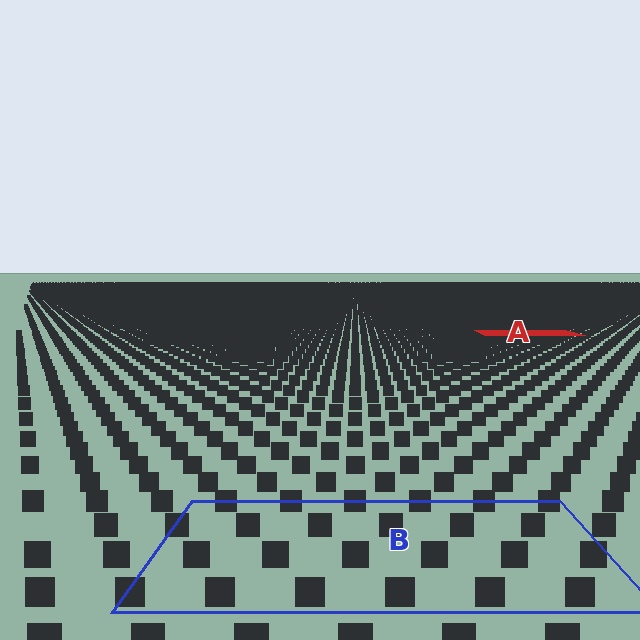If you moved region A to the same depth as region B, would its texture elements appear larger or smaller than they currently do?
They would appear larger. At a closer depth, the same texture elements are projected at a bigger on-screen size.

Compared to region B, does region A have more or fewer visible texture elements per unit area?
Region A has more texture elements per unit area — they are packed more densely because it is farther away.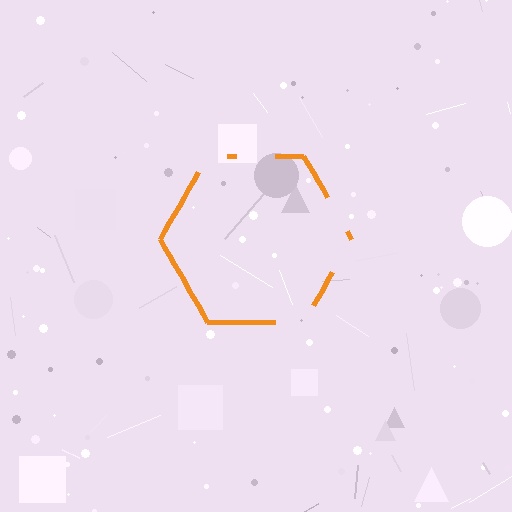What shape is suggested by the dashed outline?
The dashed outline suggests a hexagon.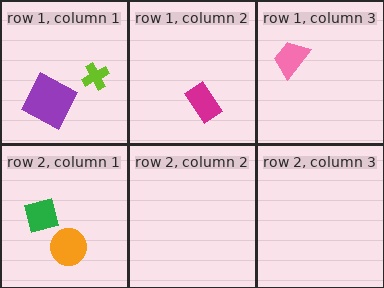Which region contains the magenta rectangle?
The row 1, column 2 region.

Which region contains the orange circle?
The row 2, column 1 region.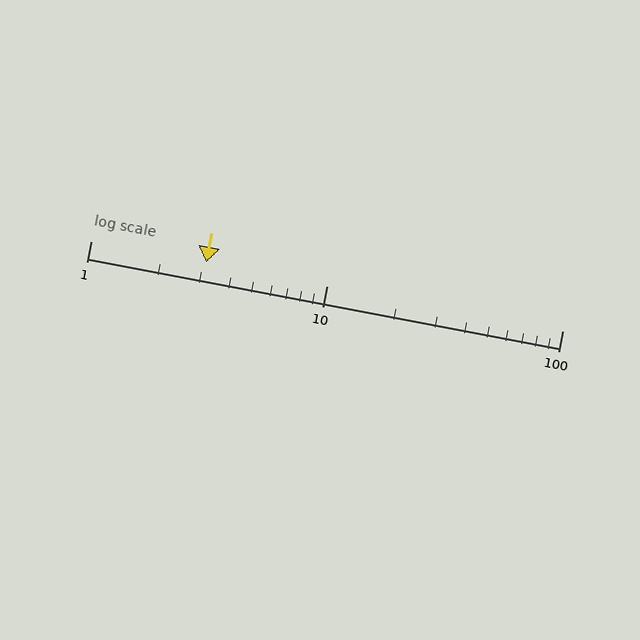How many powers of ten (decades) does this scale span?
The scale spans 2 decades, from 1 to 100.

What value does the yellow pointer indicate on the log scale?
The pointer indicates approximately 3.1.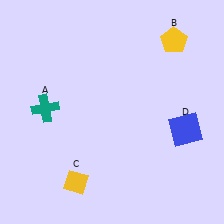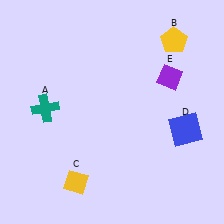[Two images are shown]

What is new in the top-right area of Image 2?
A purple diamond (E) was added in the top-right area of Image 2.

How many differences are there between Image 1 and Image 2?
There is 1 difference between the two images.